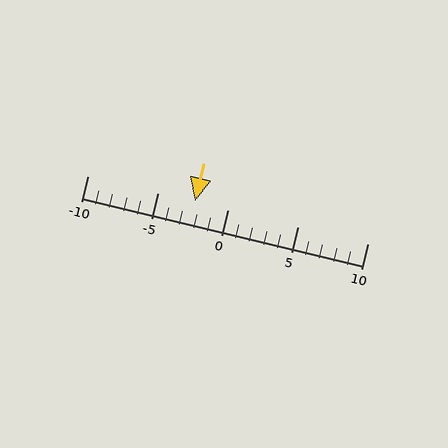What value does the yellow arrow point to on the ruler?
The yellow arrow points to approximately -2.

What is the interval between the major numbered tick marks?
The major tick marks are spaced 5 units apart.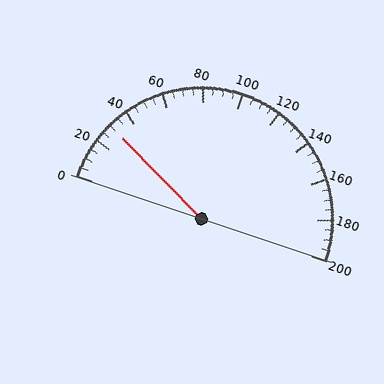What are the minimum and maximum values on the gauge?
The gauge ranges from 0 to 200.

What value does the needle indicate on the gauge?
The needle indicates approximately 30.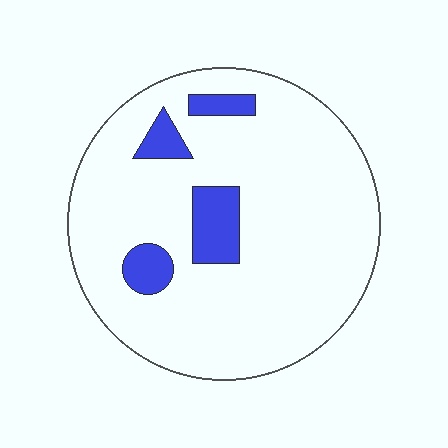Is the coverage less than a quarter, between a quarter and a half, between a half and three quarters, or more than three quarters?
Less than a quarter.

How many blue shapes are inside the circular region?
4.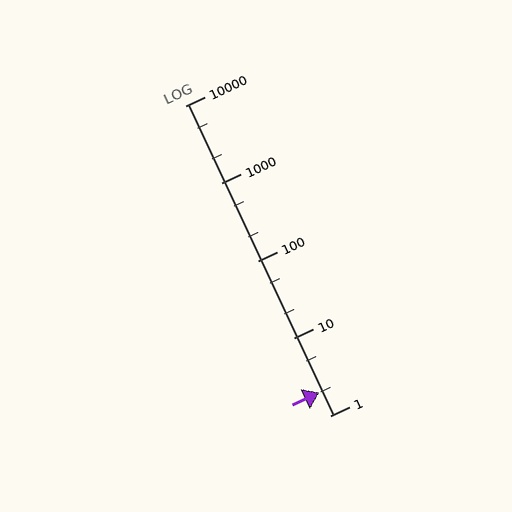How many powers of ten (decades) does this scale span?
The scale spans 4 decades, from 1 to 10000.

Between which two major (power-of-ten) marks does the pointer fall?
The pointer is between 1 and 10.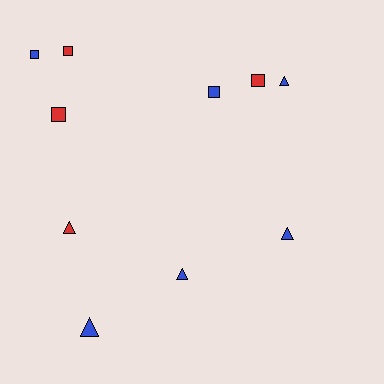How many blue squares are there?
There are 2 blue squares.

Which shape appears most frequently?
Triangle, with 5 objects.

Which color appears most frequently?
Blue, with 6 objects.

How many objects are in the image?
There are 10 objects.